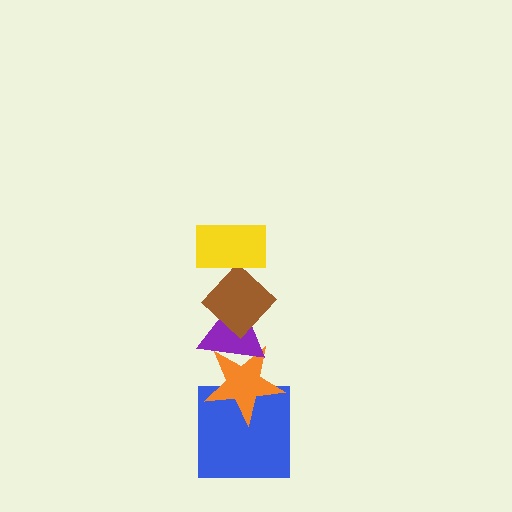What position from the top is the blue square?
The blue square is 5th from the top.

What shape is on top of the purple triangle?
The brown diamond is on top of the purple triangle.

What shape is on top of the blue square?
The orange star is on top of the blue square.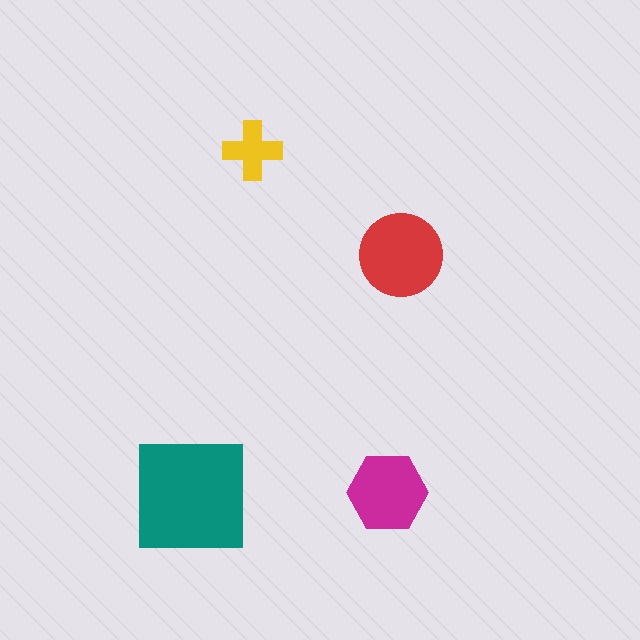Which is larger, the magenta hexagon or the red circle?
The red circle.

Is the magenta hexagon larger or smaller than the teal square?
Smaller.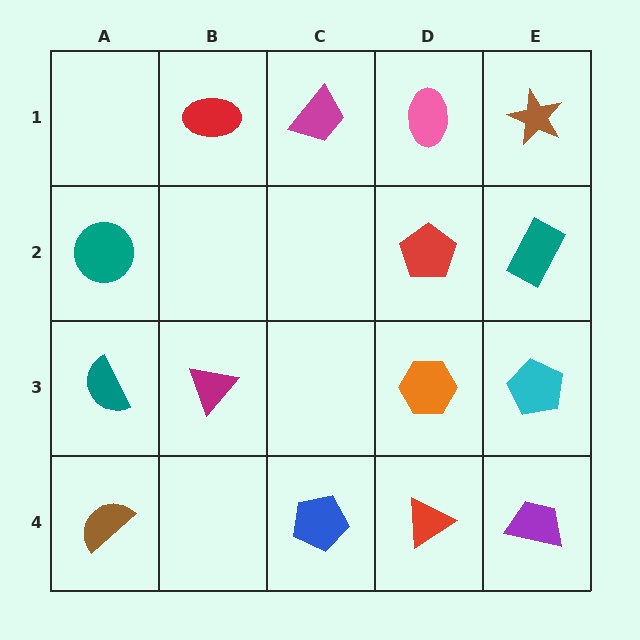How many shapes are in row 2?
3 shapes.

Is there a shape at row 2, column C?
No, that cell is empty.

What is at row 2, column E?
A teal rectangle.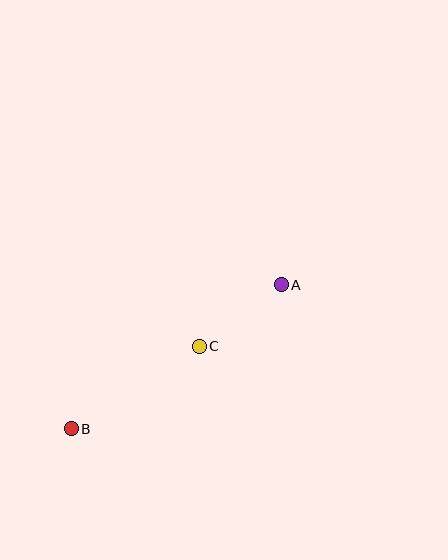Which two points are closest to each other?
Points A and C are closest to each other.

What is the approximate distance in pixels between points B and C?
The distance between B and C is approximately 153 pixels.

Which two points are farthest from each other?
Points A and B are farthest from each other.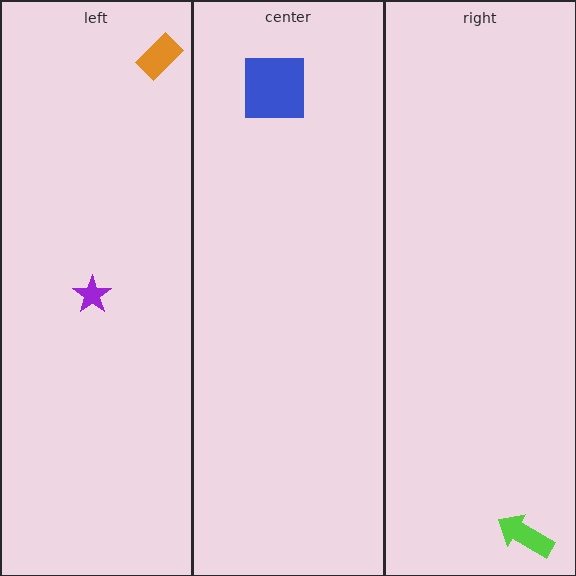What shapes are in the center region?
The blue square.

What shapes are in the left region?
The purple star, the orange rectangle.